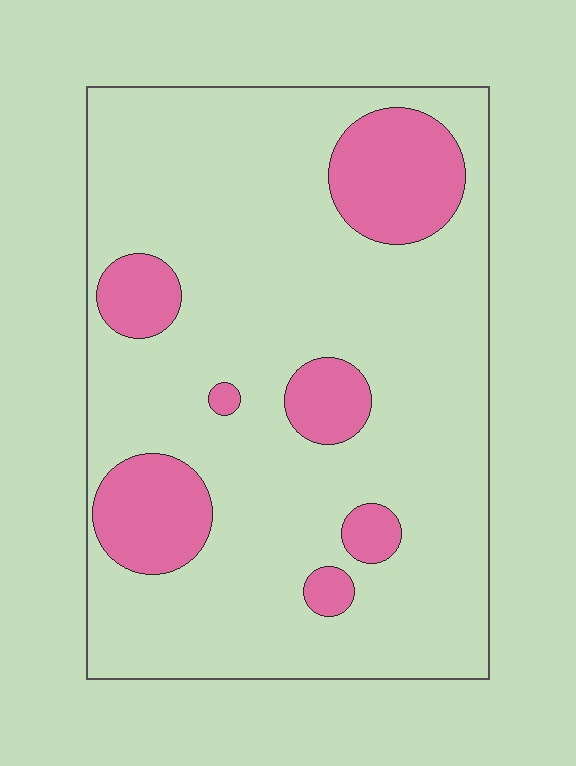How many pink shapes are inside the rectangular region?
7.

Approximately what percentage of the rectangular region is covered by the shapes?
Approximately 20%.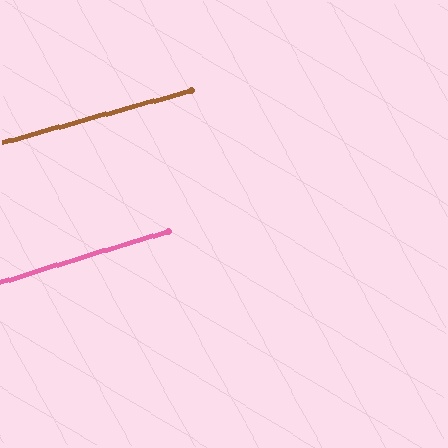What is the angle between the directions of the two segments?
Approximately 1 degree.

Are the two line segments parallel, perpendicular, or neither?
Parallel — their directions differ by only 1.2°.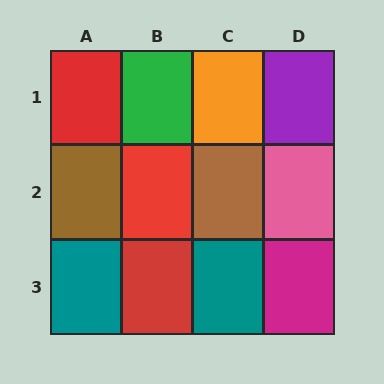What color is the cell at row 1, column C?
Orange.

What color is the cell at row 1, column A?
Red.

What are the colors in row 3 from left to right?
Teal, red, teal, magenta.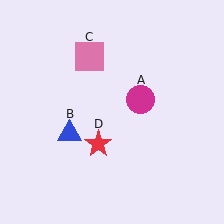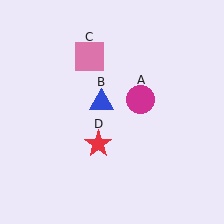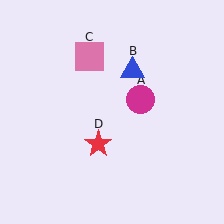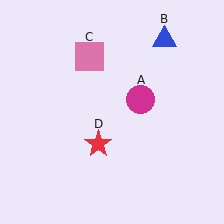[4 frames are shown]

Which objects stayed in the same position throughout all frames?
Magenta circle (object A) and pink square (object C) and red star (object D) remained stationary.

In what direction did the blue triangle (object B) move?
The blue triangle (object B) moved up and to the right.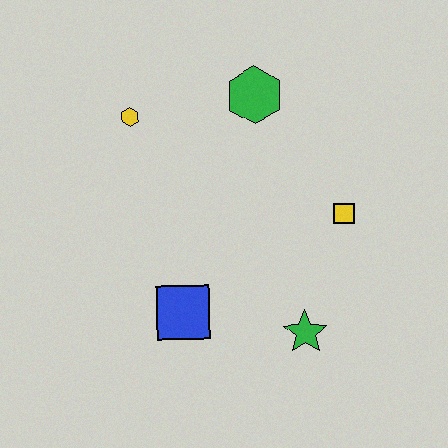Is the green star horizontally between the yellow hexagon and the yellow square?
Yes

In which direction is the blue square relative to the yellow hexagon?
The blue square is below the yellow hexagon.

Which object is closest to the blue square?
The green star is closest to the blue square.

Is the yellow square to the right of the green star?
Yes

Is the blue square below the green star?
No